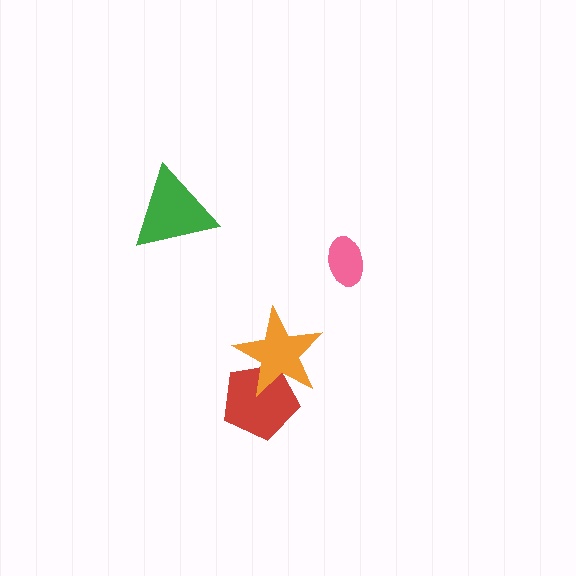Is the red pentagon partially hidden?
Yes, it is partially covered by another shape.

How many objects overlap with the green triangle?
0 objects overlap with the green triangle.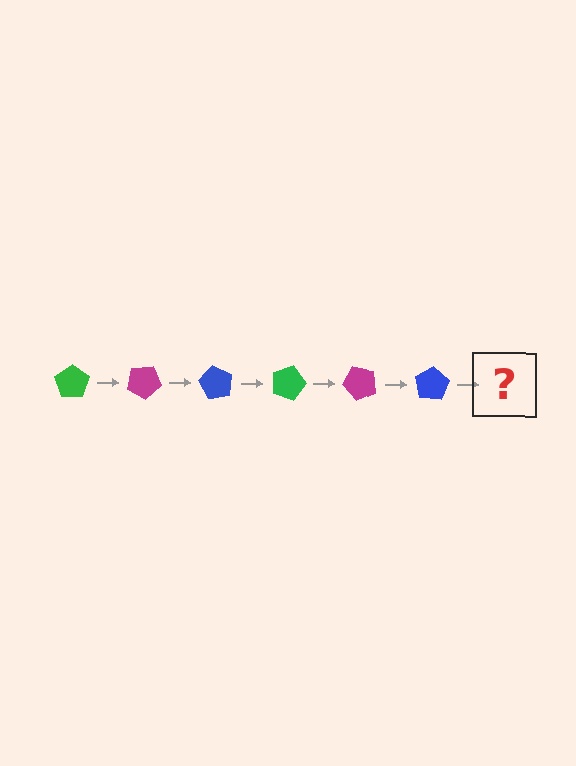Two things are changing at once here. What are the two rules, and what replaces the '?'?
The two rules are that it rotates 30 degrees each step and the color cycles through green, magenta, and blue. The '?' should be a green pentagon, rotated 180 degrees from the start.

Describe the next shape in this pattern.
It should be a green pentagon, rotated 180 degrees from the start.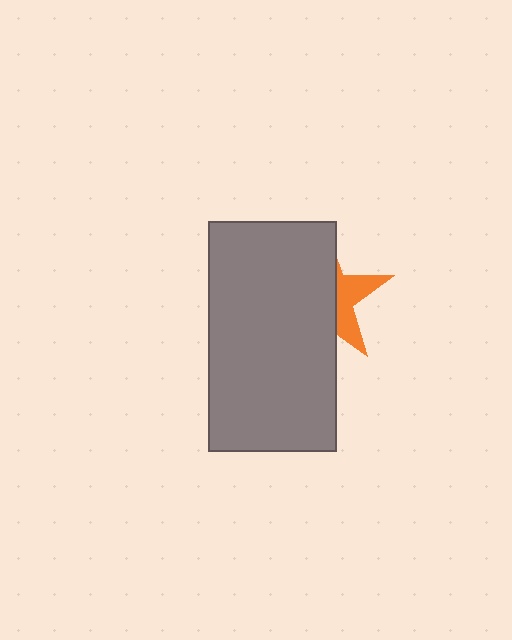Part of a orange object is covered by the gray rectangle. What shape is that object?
It is a star.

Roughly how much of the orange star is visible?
A small part of it is visible (roughly 32%).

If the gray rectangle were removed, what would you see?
You would see the complete orange star.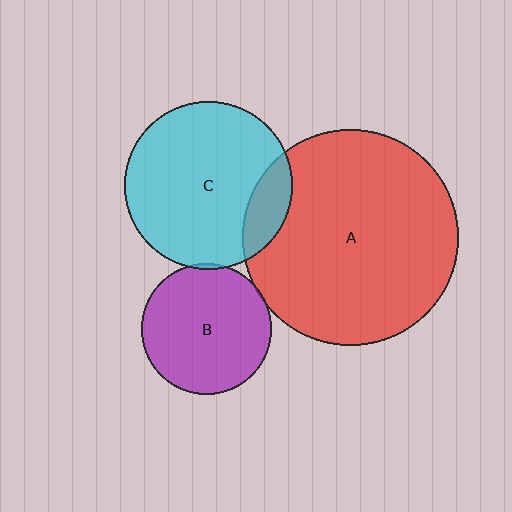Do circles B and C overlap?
Yes.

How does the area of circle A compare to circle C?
Approximately 1.7 times.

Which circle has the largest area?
Circle A (red).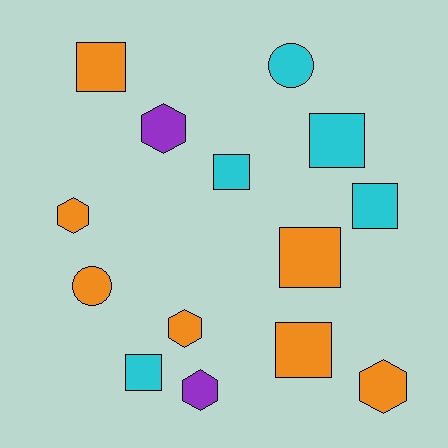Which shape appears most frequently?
Square, with 7 objects.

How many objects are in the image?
There are 14 objects.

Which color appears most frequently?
Orange, with 7 objects.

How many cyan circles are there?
There is 1 cyan circle.